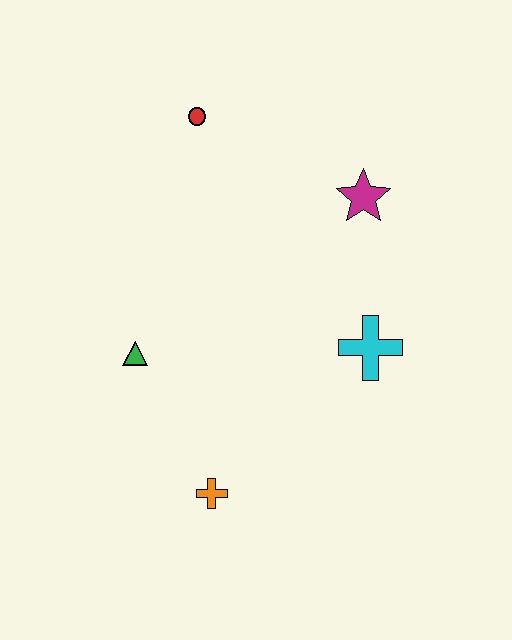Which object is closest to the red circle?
The magenta star is closest to the red circle.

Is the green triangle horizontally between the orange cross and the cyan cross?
No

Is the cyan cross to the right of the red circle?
Yes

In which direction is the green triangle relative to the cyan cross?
The green triangle is to the left of the cyan cross.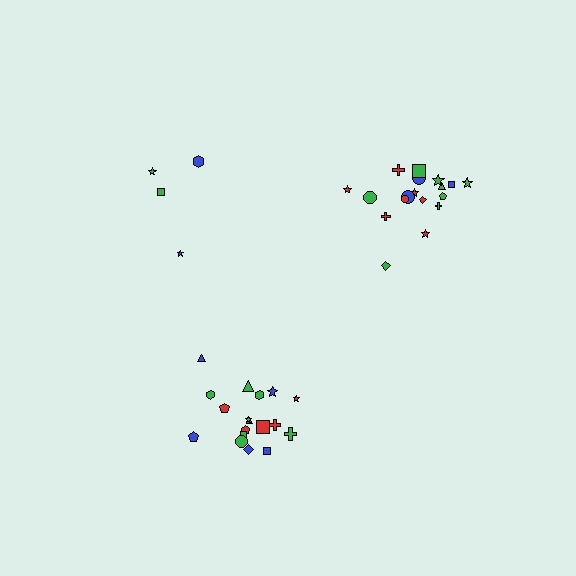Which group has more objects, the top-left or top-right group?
The top-right group.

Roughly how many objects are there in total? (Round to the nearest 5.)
Roughly 40 objects in total.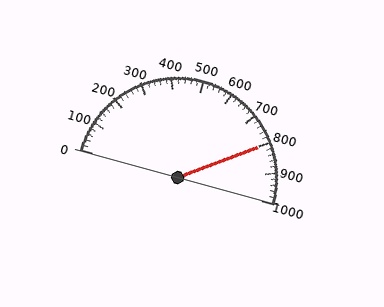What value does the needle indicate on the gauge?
The needle indicates approximately 800.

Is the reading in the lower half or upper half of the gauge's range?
The reading is in the upper half of the range (0 to 1000).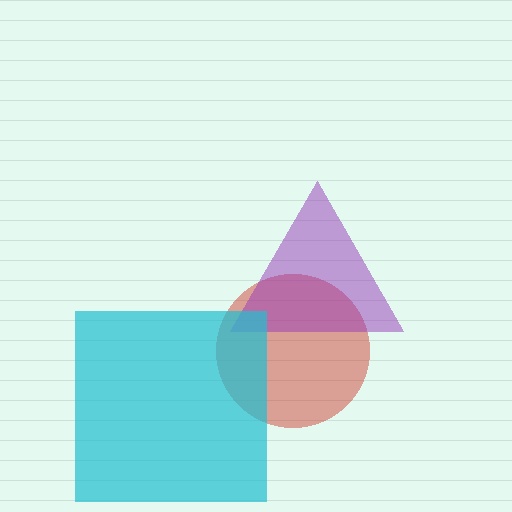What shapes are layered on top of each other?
The layered shapes are: a red circle, a purple triangle, a cyan square.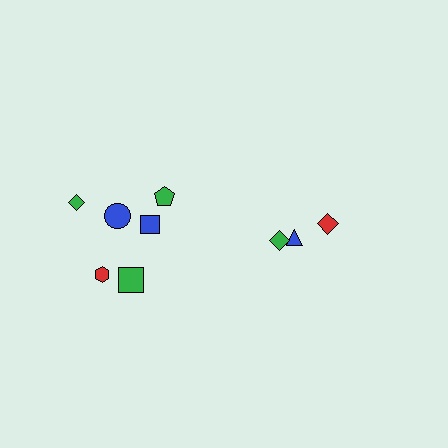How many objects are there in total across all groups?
There are 9 objects.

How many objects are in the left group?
There are 6 objects.